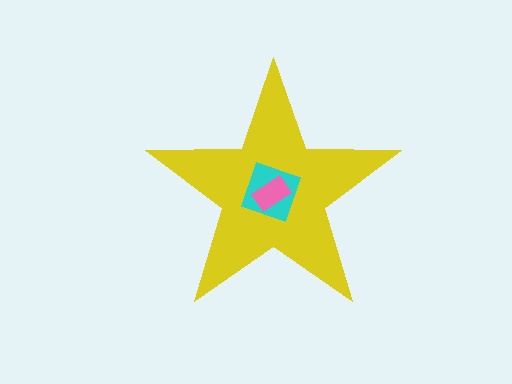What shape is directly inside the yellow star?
The cyan square.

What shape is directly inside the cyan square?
The pink rectangle.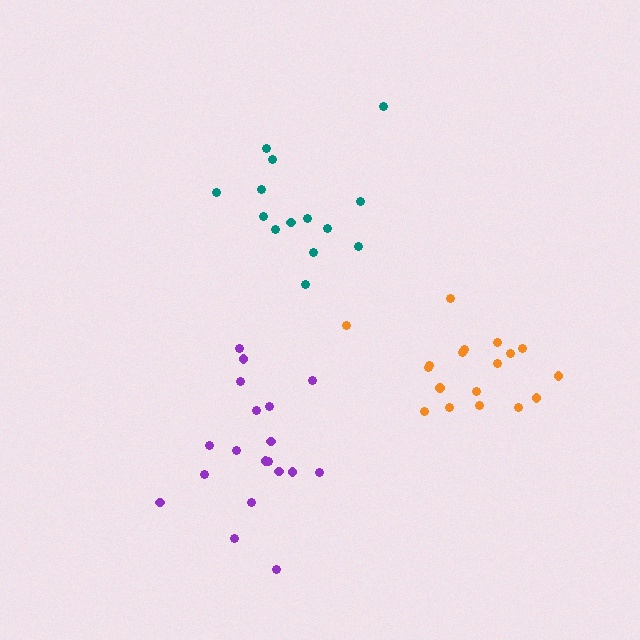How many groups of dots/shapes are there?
There are 3 groups.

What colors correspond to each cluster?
The clusters are colored: orange, teal, purple.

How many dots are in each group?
Group 1: 18 dots, Group 2: 14 dots, Group 3: 19 dots (51 total).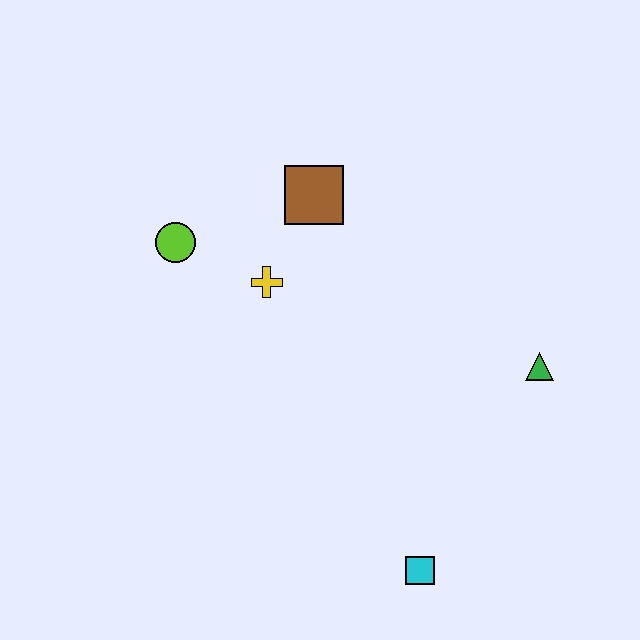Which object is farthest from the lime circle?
The cyan square is farthest from the lime circle.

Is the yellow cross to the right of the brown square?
No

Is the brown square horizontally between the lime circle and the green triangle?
Yes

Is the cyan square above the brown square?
No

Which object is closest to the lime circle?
The yellow cross is closest to the lime circle.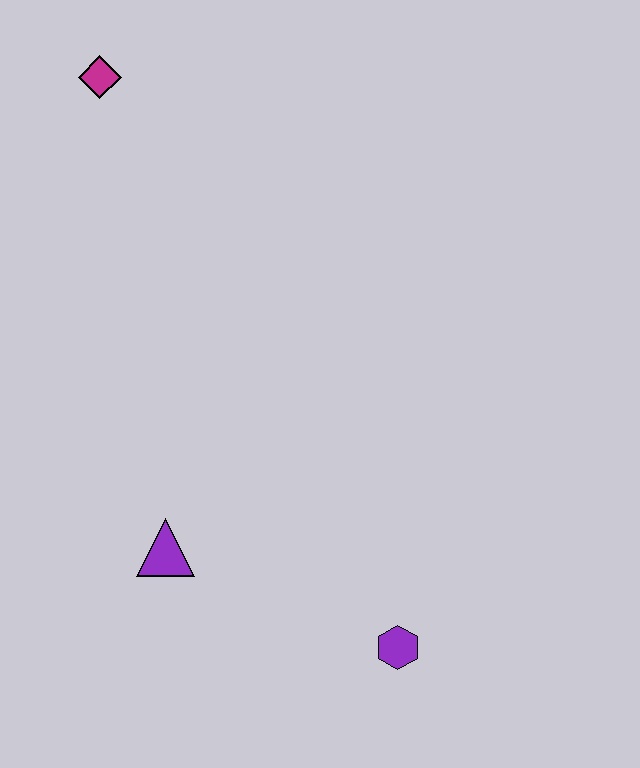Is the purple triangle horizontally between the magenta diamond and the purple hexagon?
Yes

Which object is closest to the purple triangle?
The purple hexagon is closest to the purple triangle.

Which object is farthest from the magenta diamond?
The purple hexagon is farthest from the magenta diamond.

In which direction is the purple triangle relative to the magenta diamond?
The purple triangle is below the magenta diamond.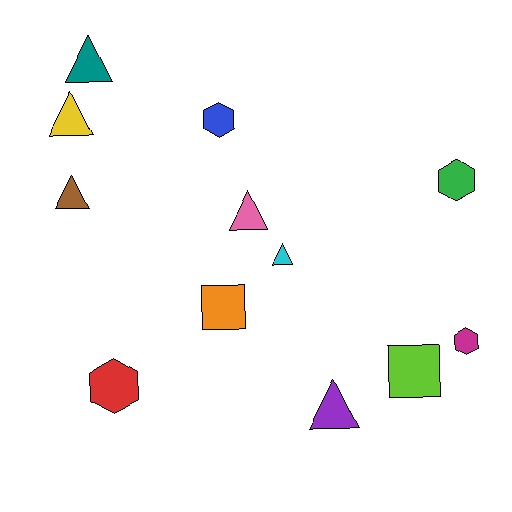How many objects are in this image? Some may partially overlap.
There are 12 objects.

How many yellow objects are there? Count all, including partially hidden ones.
There is 1 yellow object.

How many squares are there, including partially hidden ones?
There are 2 squares.